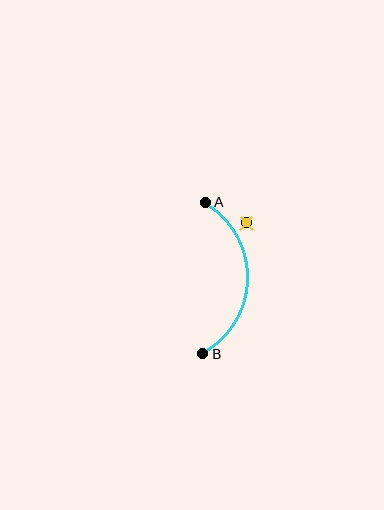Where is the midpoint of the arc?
The arc midpoint is the point on the curve farthest from the straight line joining A and B. It sits to the right of that line.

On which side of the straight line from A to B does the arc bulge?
The arc bulges to the right of the straight line connecting A and B.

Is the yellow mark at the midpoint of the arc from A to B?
No — the yellow mark does not lie on the arc at all. It sits slightly outside the curve.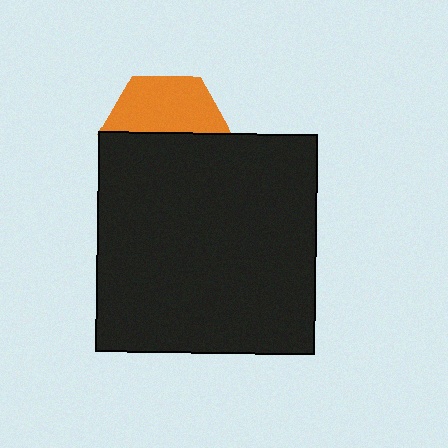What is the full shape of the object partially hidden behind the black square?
The partially hidden object is an orange hexagon.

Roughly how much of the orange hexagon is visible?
About half of it is visible (roughly 47%).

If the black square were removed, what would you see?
You would see the complete orange hexagon.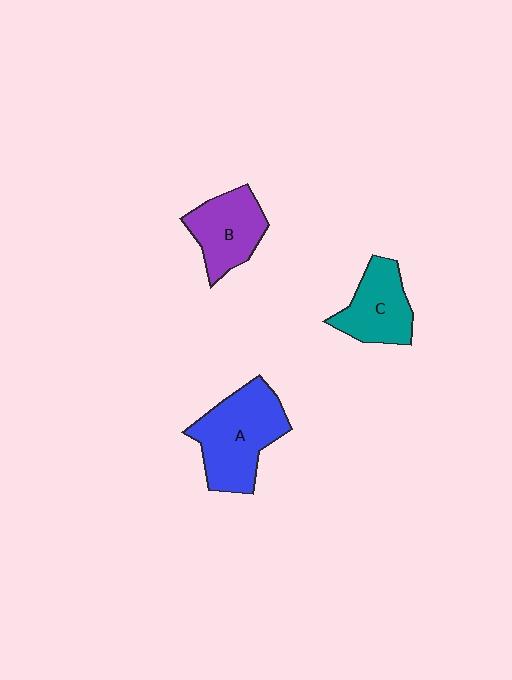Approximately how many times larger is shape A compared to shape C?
Approximately 1.5 times.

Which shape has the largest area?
Shape A (blue).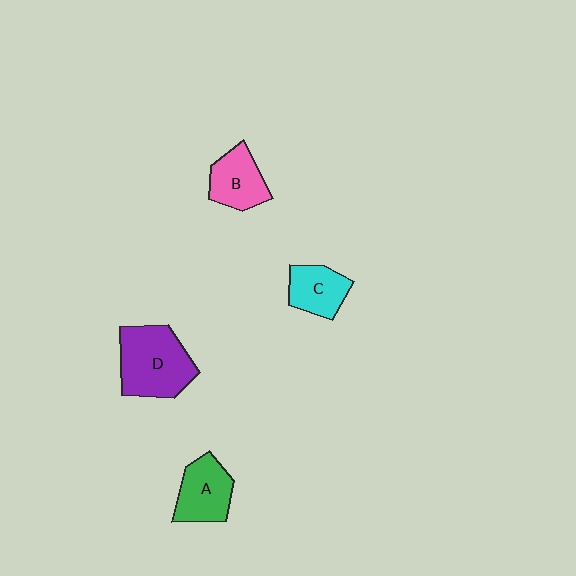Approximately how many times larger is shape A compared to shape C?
Approximately 1.2 times.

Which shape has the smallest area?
Shape C (cyan).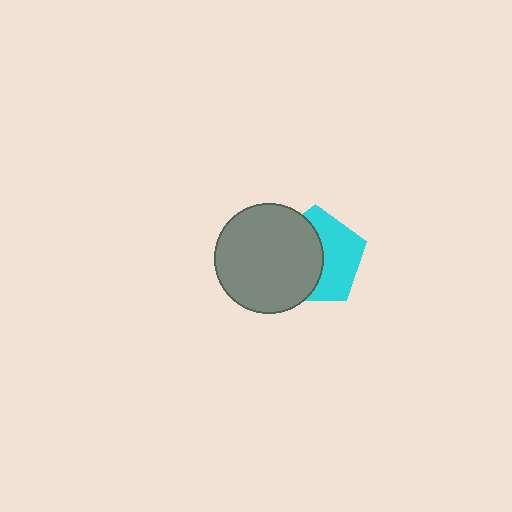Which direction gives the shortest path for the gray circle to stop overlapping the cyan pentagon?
Moving left gives the shortest separation.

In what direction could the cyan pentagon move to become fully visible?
The cyan pentagon could move right. That would shift it out from behind the gray circle entirely.